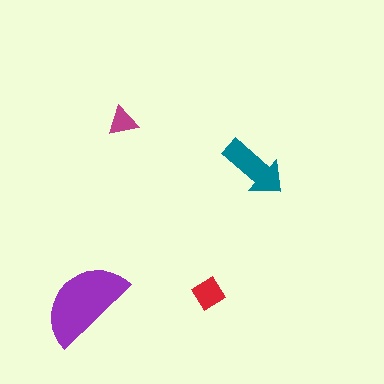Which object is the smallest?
The magenta triangle.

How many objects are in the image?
There are 4 objects in the image.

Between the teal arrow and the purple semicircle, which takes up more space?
The purple semicircle.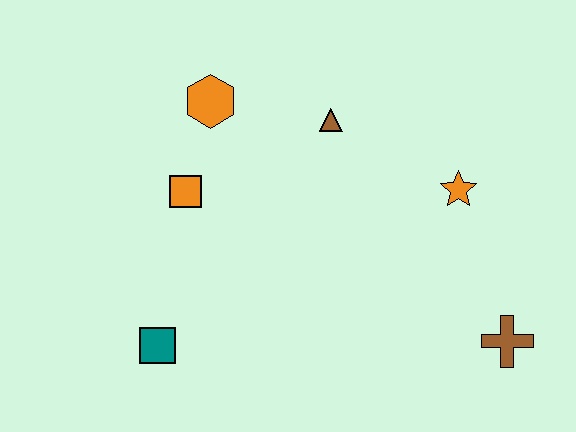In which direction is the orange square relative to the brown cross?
The orange square is to the left of the brown cross.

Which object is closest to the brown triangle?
The orange hexagon is closest to the brown triangle.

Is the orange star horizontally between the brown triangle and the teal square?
No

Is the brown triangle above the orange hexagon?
No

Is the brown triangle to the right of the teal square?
Yes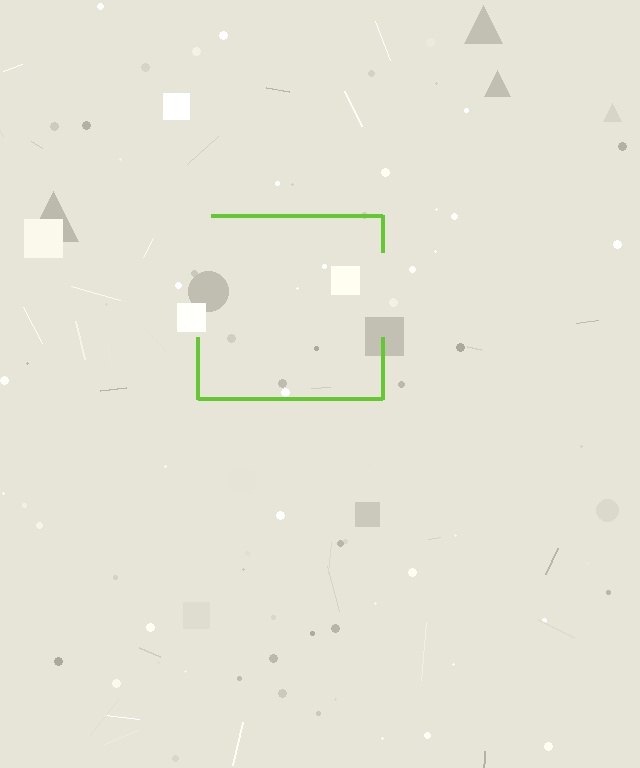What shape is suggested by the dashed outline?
The dashed outline suggests a square.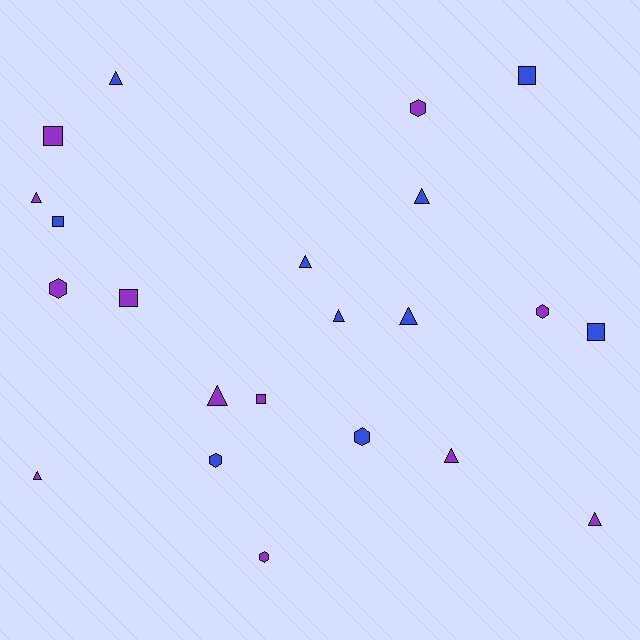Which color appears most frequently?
Purple, with 12 objects.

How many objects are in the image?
There are 22 objects.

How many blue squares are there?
There are 3 blue squares.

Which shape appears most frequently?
Triangle, with 10 objects.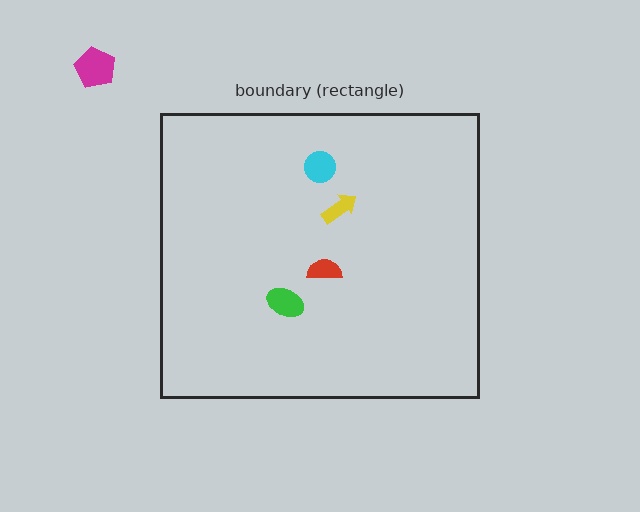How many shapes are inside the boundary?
4 inside, 1 outside.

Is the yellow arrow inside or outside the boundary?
Inside.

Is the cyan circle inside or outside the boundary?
Inside.